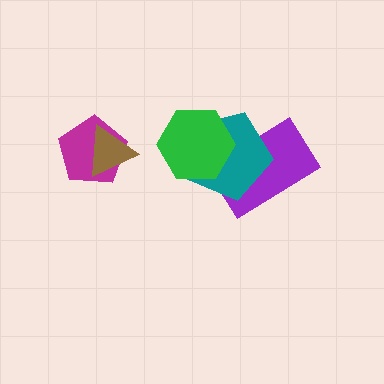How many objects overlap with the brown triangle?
1 object overlaps with the brown triangle.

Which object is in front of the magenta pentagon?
The brown triangle is in front of the magenta pentagon.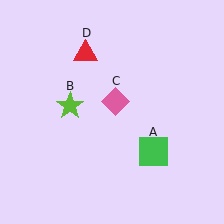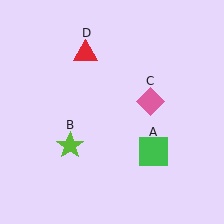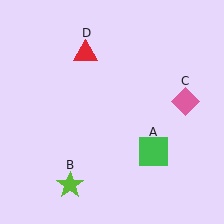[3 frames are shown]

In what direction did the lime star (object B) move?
The lime star (object B) moved down.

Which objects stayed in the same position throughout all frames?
Green square (object A) and red triangle (object D) remained stationary.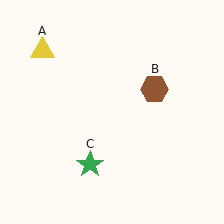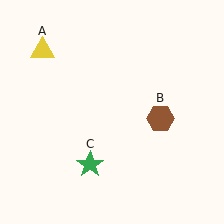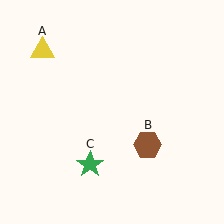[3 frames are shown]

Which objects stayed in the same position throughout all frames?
Yellow triangle (object A) and green star (object C) remained stationary.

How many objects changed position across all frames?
1 object changed position: brown hexagon (object B).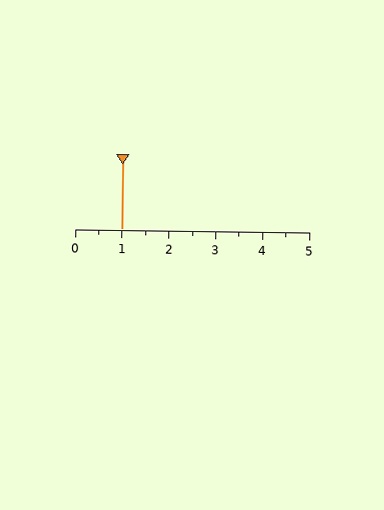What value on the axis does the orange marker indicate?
The marker indicates approximately 1.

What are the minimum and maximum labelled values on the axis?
The axis runs from 0 to 5.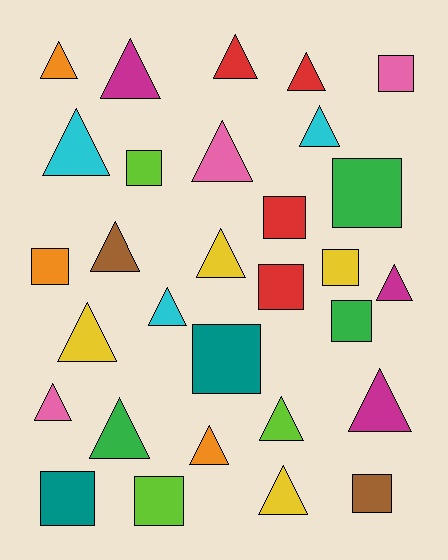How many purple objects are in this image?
There are no purple objects.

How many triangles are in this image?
There are 18 triangles.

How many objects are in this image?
There are 30 objects.